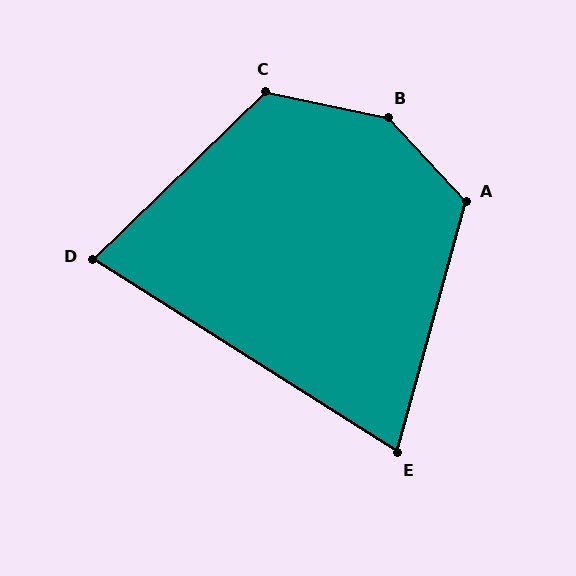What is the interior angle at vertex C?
Approximately 124 degrees (obtuse).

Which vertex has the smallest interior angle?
E, at approximately 73 degrees.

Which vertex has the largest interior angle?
B, at approximately 145 degrees.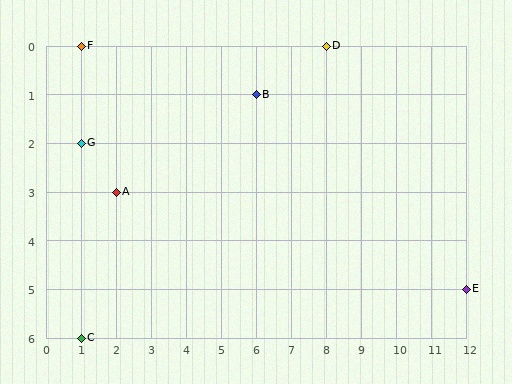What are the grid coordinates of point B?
Point B is at grid coordinates (6, 1).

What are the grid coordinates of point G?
Point G is at grid coordinates (1, 2).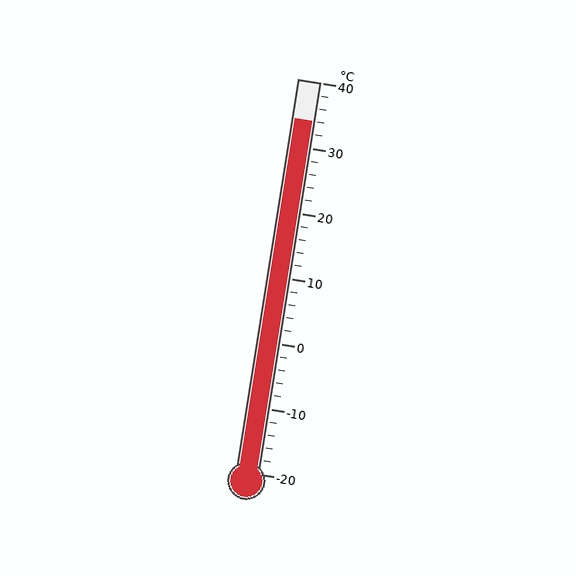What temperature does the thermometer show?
The thermometer shows approximately 34°C.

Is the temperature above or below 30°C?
The temperature is above 30°C.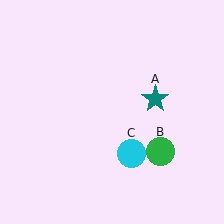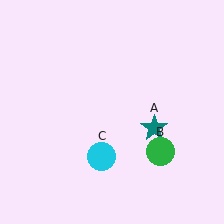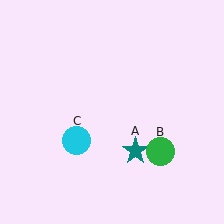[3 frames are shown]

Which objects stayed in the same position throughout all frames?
Green circle (object B) remained stationary.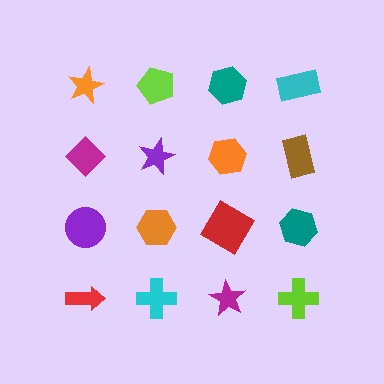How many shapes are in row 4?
4 shapes.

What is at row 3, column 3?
A red diamond.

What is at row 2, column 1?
A magenta diamond.